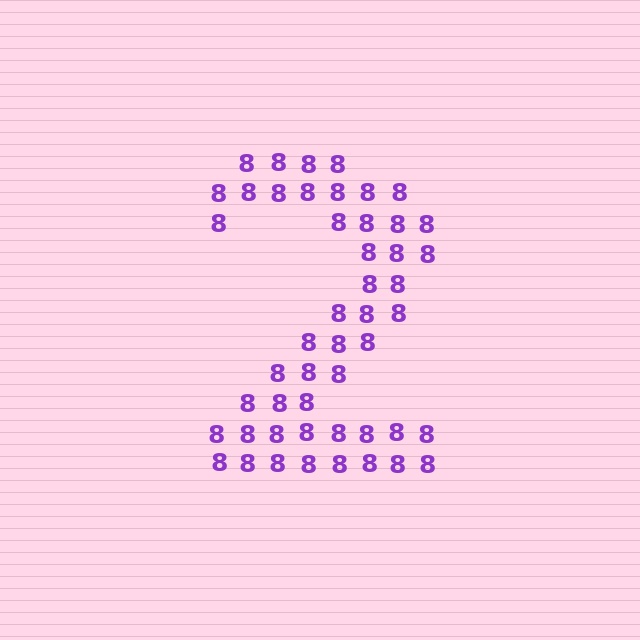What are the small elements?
The small elements are digit 8's.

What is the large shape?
The large shape is the digit 2.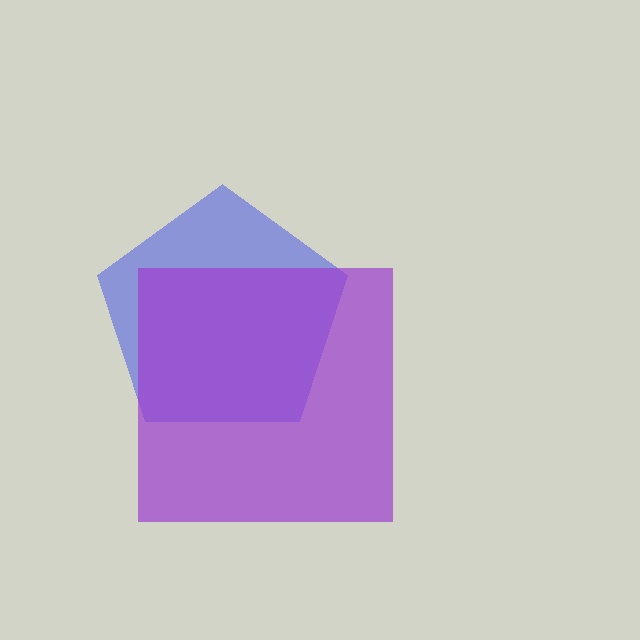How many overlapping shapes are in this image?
There are 2 overlapping shapes in the image.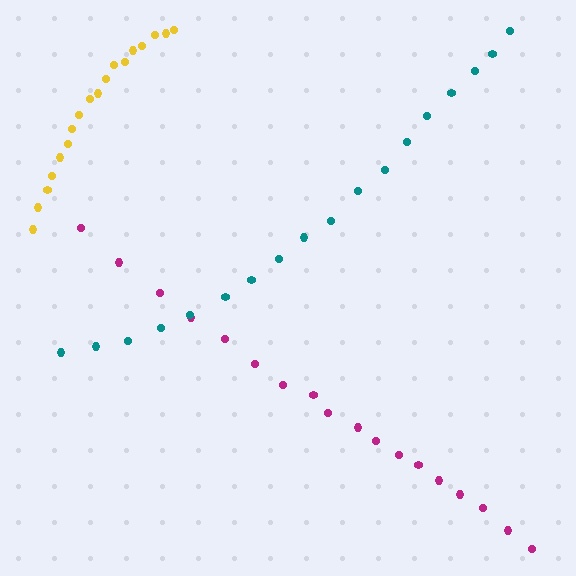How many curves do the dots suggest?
There are 3 distinct paths.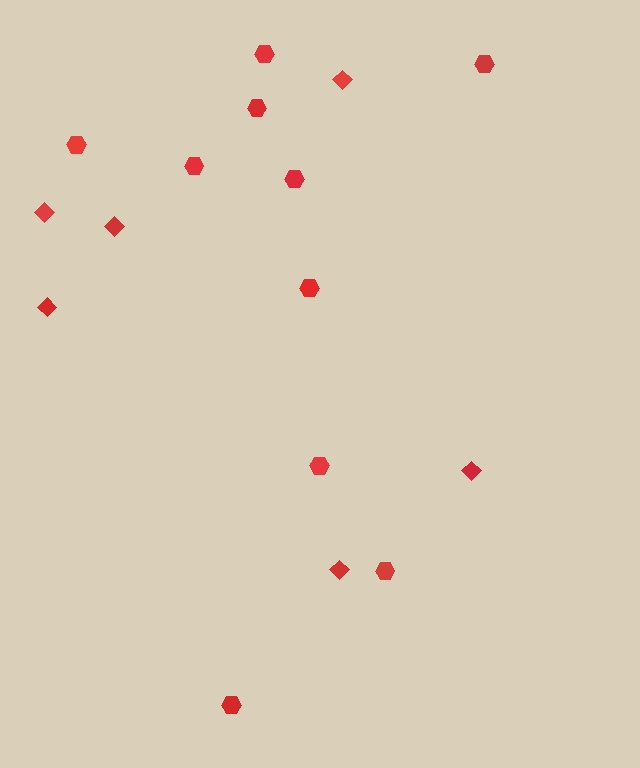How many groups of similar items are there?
There are 2 groups: one group of diamonds (6) and one group of hexagons (10).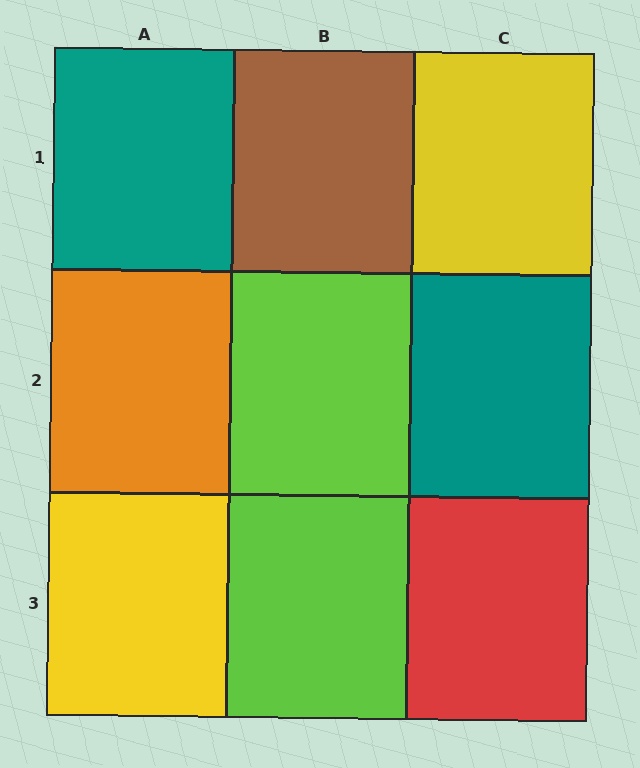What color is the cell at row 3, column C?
Red.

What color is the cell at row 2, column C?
Teal.